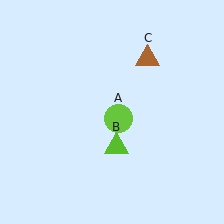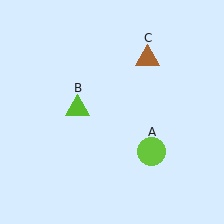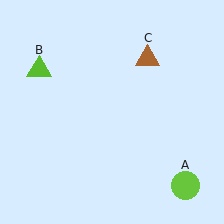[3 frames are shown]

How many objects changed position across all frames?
2 objects changed position: lime circle (object A), lime triangle (object B).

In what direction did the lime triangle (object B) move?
The lime triangle (object B) moved up and to the left.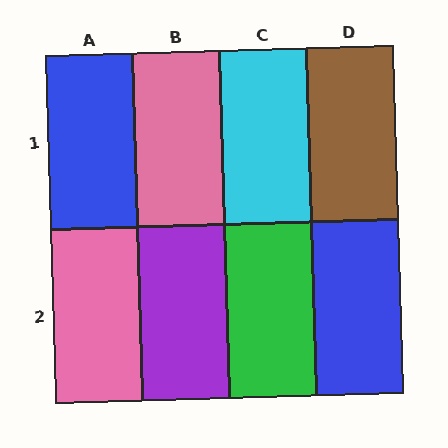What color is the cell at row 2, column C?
Green.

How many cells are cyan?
1 cell is cyan.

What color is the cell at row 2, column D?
Blue.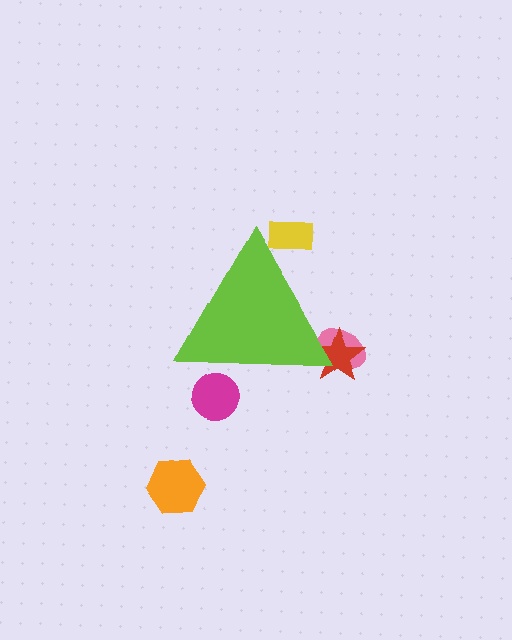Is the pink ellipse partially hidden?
Yes, the pink ellipse is partially hidden behind the lime triangle.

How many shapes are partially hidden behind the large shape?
4 shapes are partially hidden.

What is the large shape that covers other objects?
A lime triangle.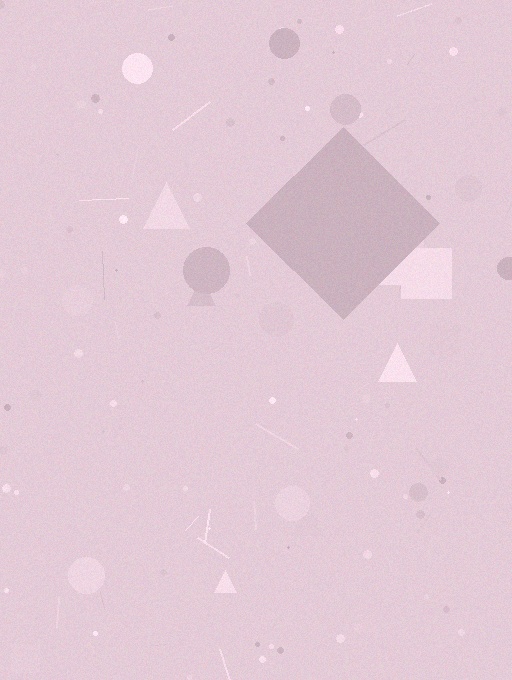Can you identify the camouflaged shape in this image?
The camouflaged shape is a diamond.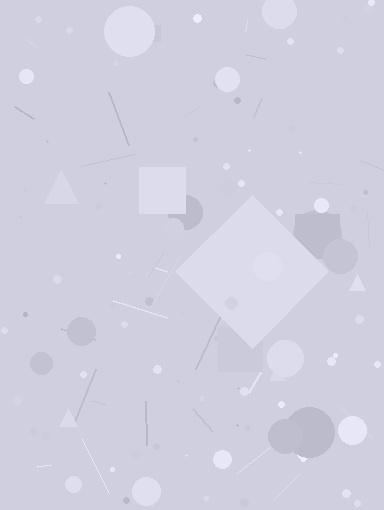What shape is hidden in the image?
A diamond is hidden in the image.